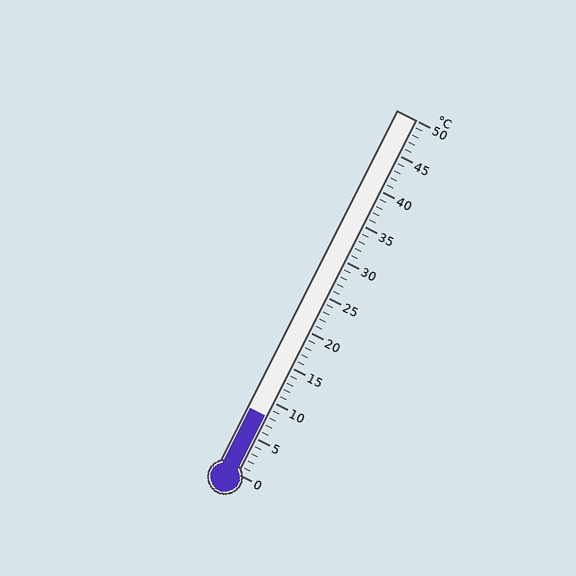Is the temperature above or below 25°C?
The temperature is below 25°C.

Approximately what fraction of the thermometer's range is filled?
The thermometer is filled to approximately 15% of its range.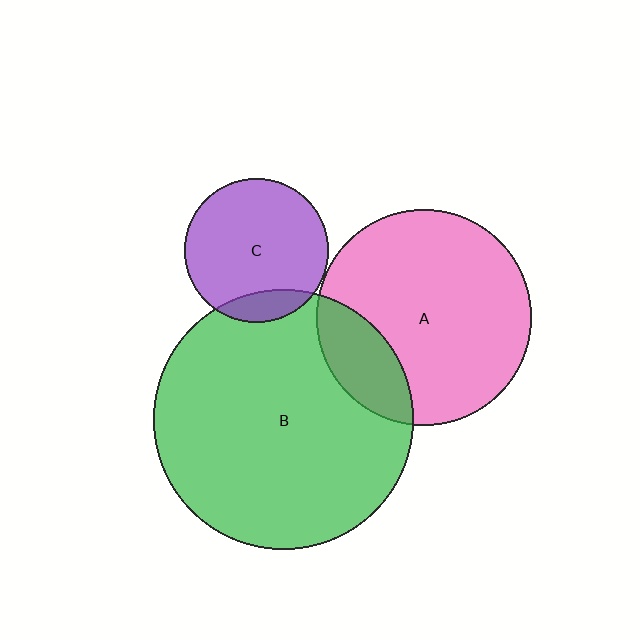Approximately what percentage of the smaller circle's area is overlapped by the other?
Approximately 15%.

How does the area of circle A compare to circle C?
Approximately 2.2 times.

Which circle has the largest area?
Circle B (green).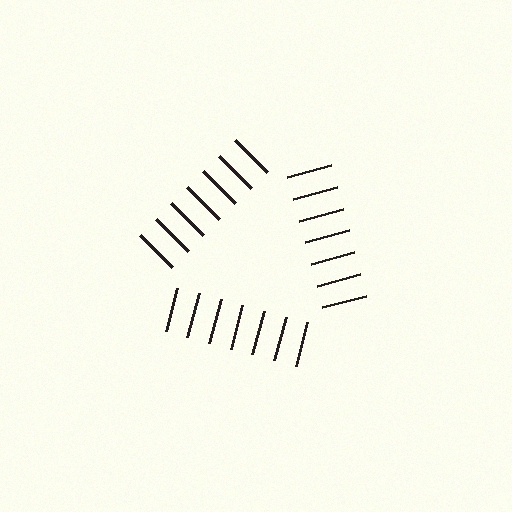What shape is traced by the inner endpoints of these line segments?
An illusory triangle — the line segments terminate on its edges but no continuous stroke is drawn.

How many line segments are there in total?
21 — 7 along each of the 3 edges.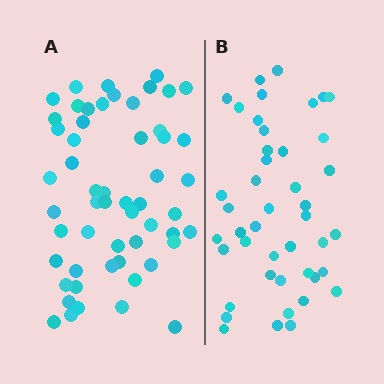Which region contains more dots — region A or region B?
Region A (the left region) has more dots.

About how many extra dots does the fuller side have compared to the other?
Region A has roughly 12 or so more dots than region B.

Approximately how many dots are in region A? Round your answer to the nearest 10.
About 60 dots. (The exact count is 55, which rounds to 60.)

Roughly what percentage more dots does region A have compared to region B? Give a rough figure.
About 25% more.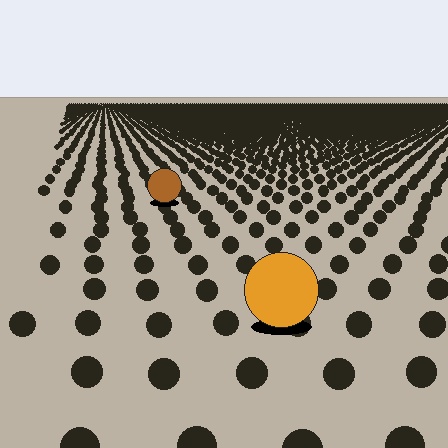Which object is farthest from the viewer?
The brown circle is farthest from the viewer. It appears smaller and the ground texture around it is denser.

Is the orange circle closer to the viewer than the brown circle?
Yes. The orange circle is closer — you can tell from the texture gradient: the ground texture is coarser near it.